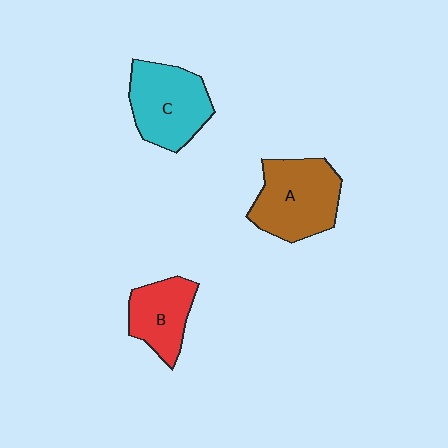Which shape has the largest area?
Shape A (brown).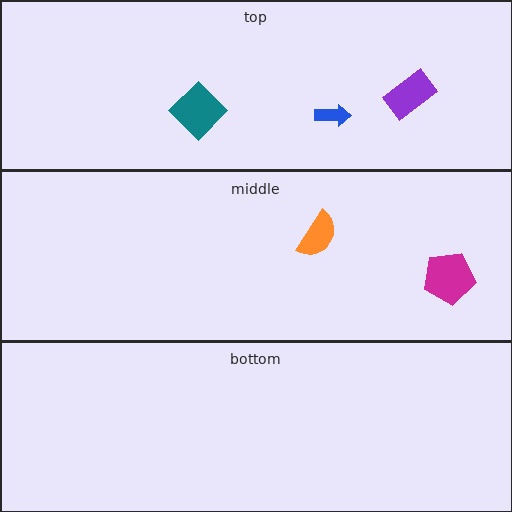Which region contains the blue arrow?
The top region.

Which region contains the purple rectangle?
The top region.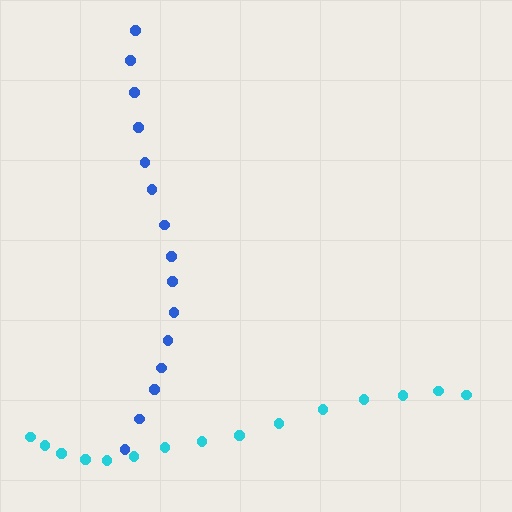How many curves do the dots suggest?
There are 2 distinct paths.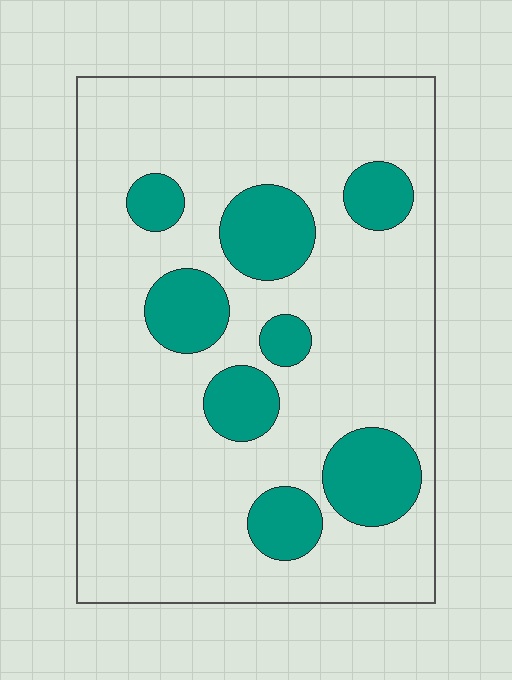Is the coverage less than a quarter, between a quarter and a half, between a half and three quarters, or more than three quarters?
Less than a quarter.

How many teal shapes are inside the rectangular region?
8.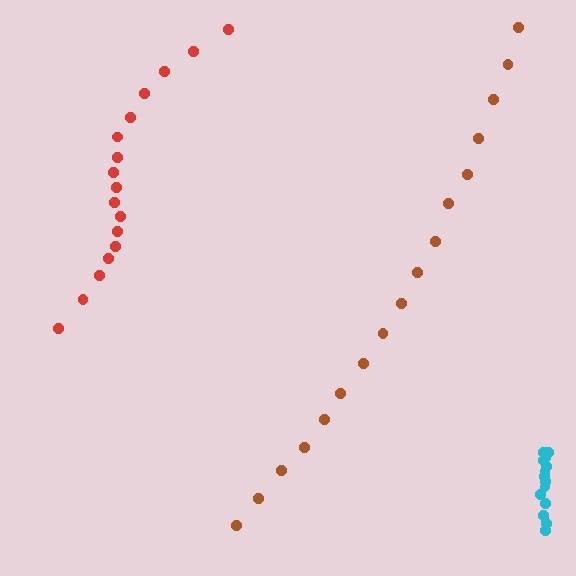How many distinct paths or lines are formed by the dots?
There are 3 distinct paths.